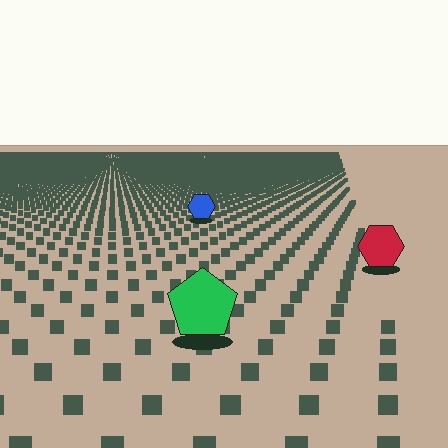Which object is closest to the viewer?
The green pentagon is closest. The texture marks near it are larger and more spread out.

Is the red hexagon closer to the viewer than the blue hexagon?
Yes. The red hexagon is closer — you can tell from the texture gradient: the ground texture is coarser near it.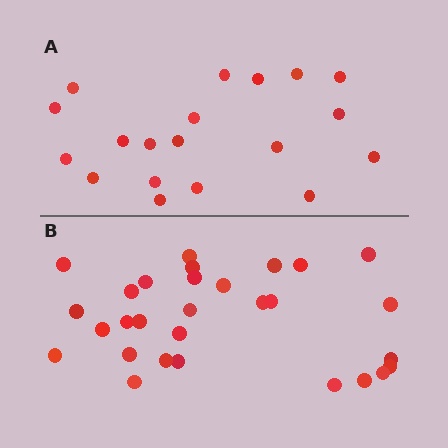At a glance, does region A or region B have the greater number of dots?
Region B (the bottom region) has more dots.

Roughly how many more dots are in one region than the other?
Region B has roughly 10 or so more dots than region A.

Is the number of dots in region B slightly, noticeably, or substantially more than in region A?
Region B has substantially more. The ratio is roughly 1.5 to 1.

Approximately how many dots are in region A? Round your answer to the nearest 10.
About 20 dots. (The exact count is 19, which rounds to 20.)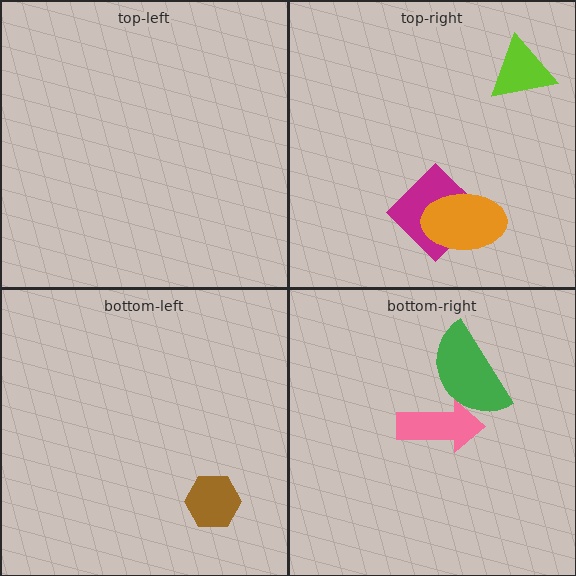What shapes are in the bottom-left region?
The brown hexagon.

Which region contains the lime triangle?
The top-right region.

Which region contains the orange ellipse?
The top-right region.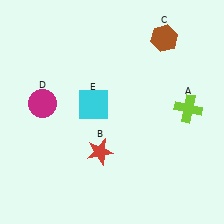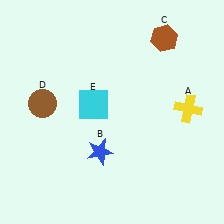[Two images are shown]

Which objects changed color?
A changed from lime to yellow. B changed from red to blue. D changed from magenta to brown.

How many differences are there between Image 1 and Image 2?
There are 3 differences between the two images.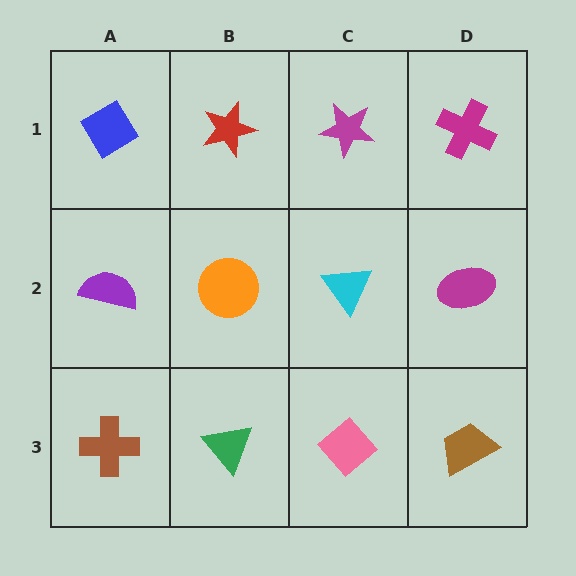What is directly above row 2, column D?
A magenta cross.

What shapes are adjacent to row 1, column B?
An orange circle (row 2, column B), a blue diamond (row 1, column A), a magenta star (row 1, column C).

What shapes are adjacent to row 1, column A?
A purple semicircle (row 2, column A), a red star (row 1, column B).